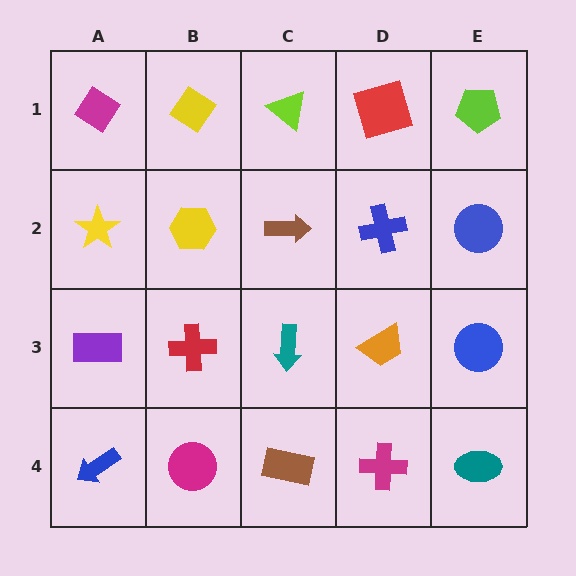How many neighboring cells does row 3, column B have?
4.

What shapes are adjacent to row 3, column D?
A blue cross (row 2, column D), a magenta cross (row 4, column D), a teal arrow (row 3, column C), a blue circle (row 3, column E).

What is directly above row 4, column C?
A teal arrow.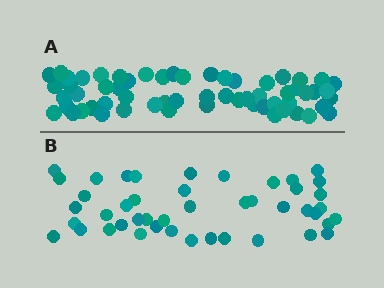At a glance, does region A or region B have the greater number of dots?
Region A (the top region) has more dots.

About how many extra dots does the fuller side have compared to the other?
Region A has approximately 15 more dots than region B.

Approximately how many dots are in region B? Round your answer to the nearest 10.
About 40 dots. (The exact count is 45, which rounds to 40.)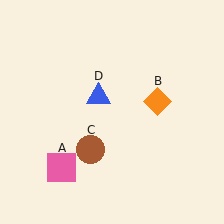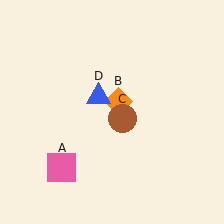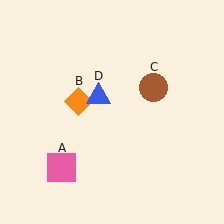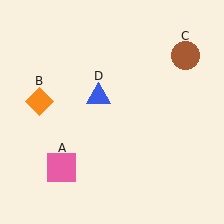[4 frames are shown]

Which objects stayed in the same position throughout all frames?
Pink square (object A) and blue triangle (object D) remained stationary.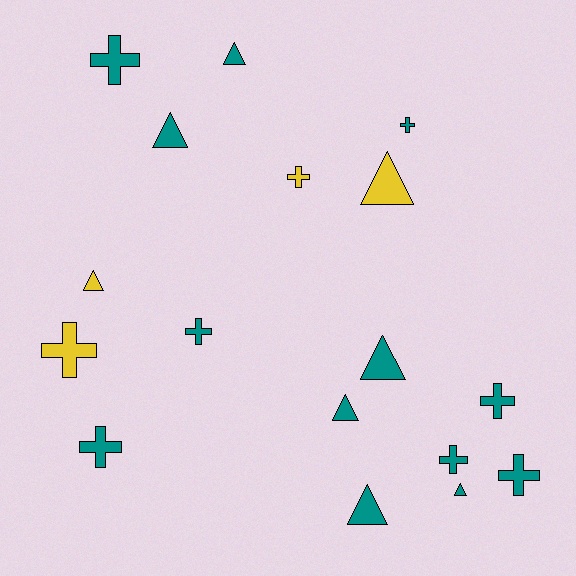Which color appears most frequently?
Teal, with 13 objects.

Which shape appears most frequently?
Cross, with 9 objects.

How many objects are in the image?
There are 17 objects.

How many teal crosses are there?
There are 7 teal crosses.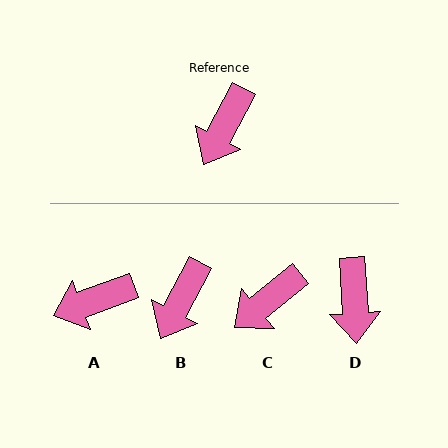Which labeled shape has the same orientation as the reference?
B.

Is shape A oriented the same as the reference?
No, it is off by about 42 degrees.